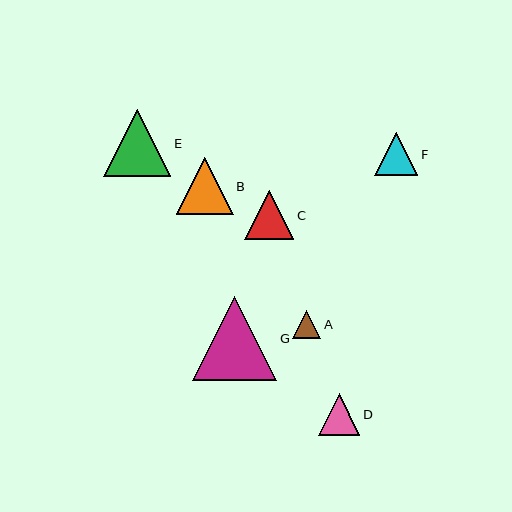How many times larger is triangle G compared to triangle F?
Triangle G is approximately 2.0 times the size of triangle F.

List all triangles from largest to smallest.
From largest to smallest: G, E, B, C, F, D, A.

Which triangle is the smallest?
Triangle A is the smallest with a size of approximately 28 pixels.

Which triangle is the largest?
Triangle G is the largest with a size of approximately 84 pixels.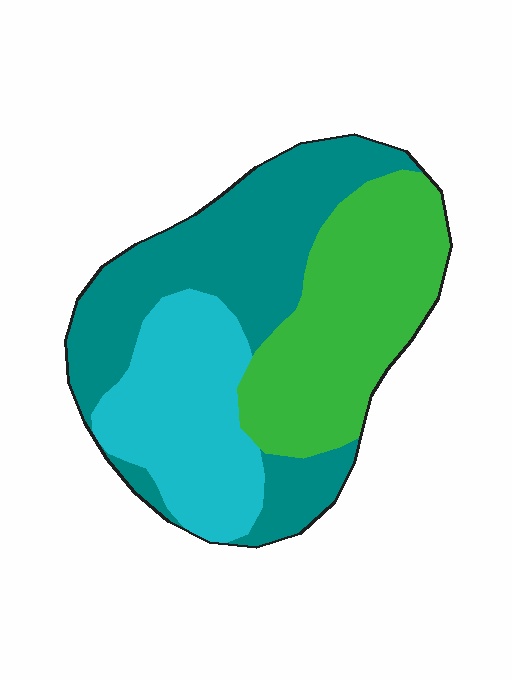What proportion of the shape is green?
Green takes up between a quarter and a half of the shape.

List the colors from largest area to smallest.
From largest to smallest: teal, green, cyan.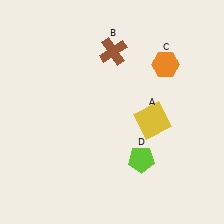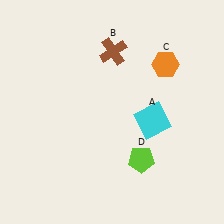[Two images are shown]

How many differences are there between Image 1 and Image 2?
There is 1 difference between the two images.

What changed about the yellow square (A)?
In Image 1, A is yellow. In Image 2, it changed to cyan.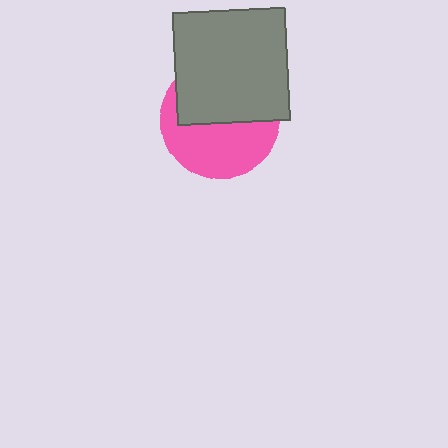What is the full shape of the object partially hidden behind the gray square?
The partially hidden object is a pink circle.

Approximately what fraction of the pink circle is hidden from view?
Roughly 50% of the pink circle is hidden behind the gray square.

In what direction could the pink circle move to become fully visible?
The pink circle could move down. That would shift it out from behind the gray square entirely.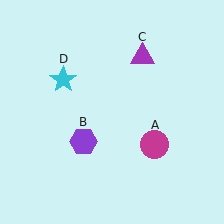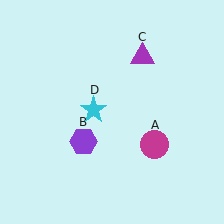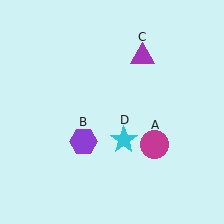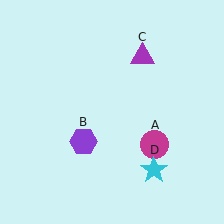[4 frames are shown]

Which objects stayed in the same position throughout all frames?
Magenta circle (object A) and purple hexagon (object B) and purple triangle (object C) remained stationary.